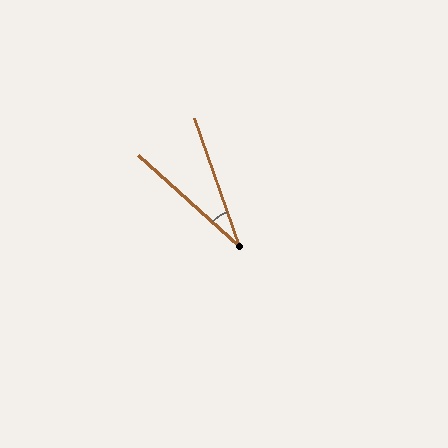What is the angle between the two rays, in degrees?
Approximately 29 degrees.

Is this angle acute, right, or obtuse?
It is acute.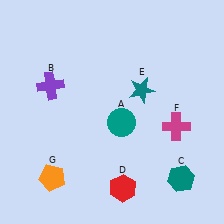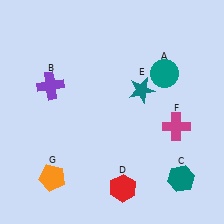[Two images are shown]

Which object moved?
The teal circle (A) moved up.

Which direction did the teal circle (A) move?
The teal circle (A) moved up.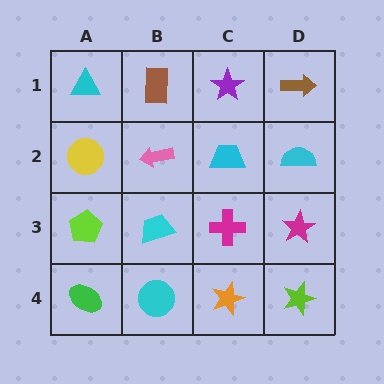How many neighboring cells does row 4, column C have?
3.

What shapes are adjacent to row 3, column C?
A cyan trapezoid (row 2, column C), an orange star (row 4, column C), a cyan trapezoid (row 3, column B), a magenta star (row 3, column D).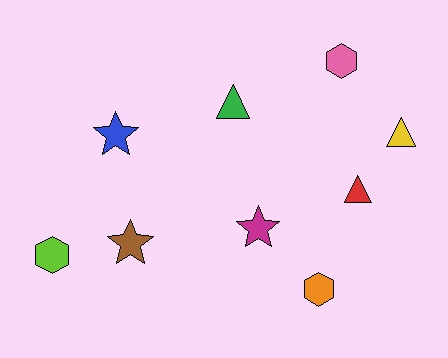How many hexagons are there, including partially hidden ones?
There are 3 hexagons.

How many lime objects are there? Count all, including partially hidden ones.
There is 1 lime object.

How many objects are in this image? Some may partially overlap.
There are 9 objects.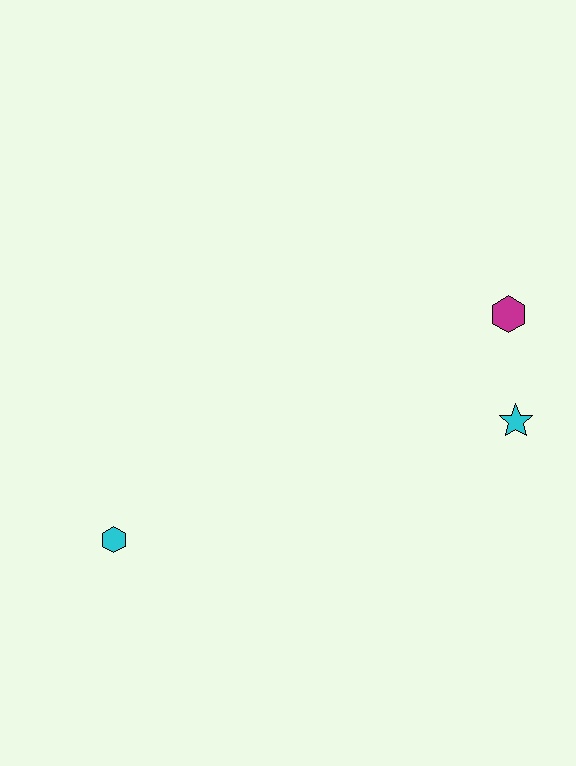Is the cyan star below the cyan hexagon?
No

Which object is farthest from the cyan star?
The cyan hexagon is farthest from the cyan star.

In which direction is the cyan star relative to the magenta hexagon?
The cyan star is below the magenta hexagon.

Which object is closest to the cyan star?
The magenta hexagon is closest to the cyan star.